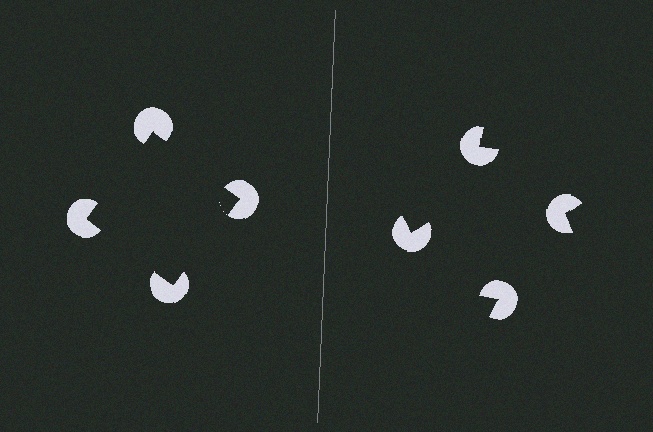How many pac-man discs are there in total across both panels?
8 — 4 on each side.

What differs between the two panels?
The pac-man discs are positioned identically on both sides; only the wedge orientations differ. On the left they align to a square; on the right they are misaligned.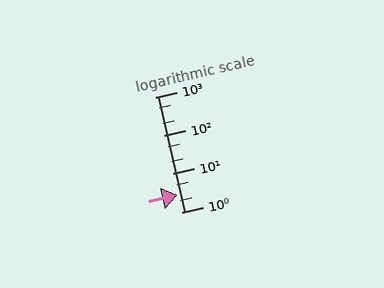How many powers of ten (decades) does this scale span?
The scale spans 3 decades, from 1 to 1000.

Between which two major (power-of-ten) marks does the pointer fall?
The pointer is between 1 and 10.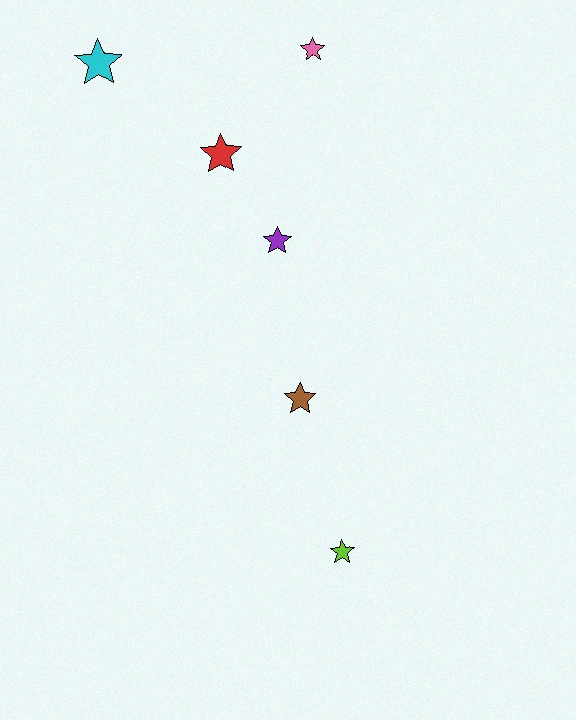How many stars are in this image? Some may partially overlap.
There are 6 stars.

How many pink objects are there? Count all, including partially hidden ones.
There is 1 pink object.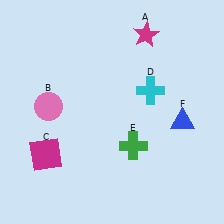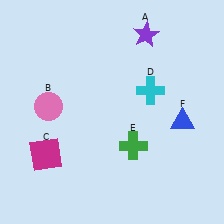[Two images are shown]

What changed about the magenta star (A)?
In Image 1, A is magenta. In Image 2, it changed to purple.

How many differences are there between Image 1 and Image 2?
There is 1 difference between the two images.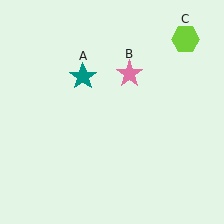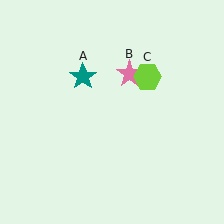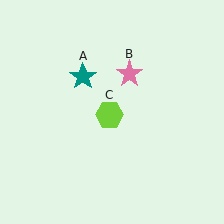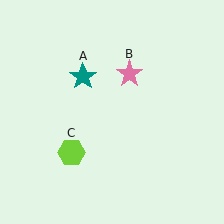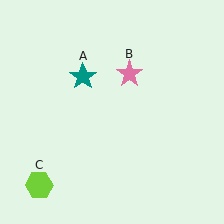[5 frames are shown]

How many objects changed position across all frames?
1 object changed position: lime hexagon (object C).